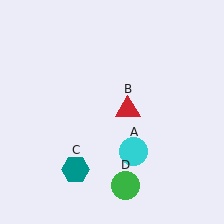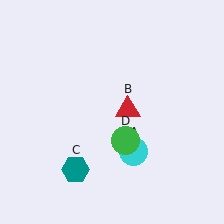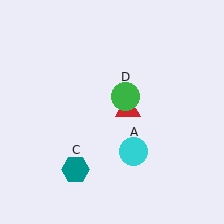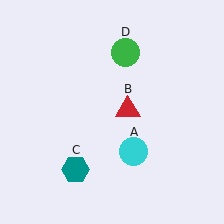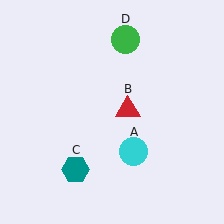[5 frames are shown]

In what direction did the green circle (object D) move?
The green circle (object D) moved up.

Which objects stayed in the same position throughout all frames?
Cyan circle (object A) and red triangle (object B) and teal hexagon (object C) remained stationary.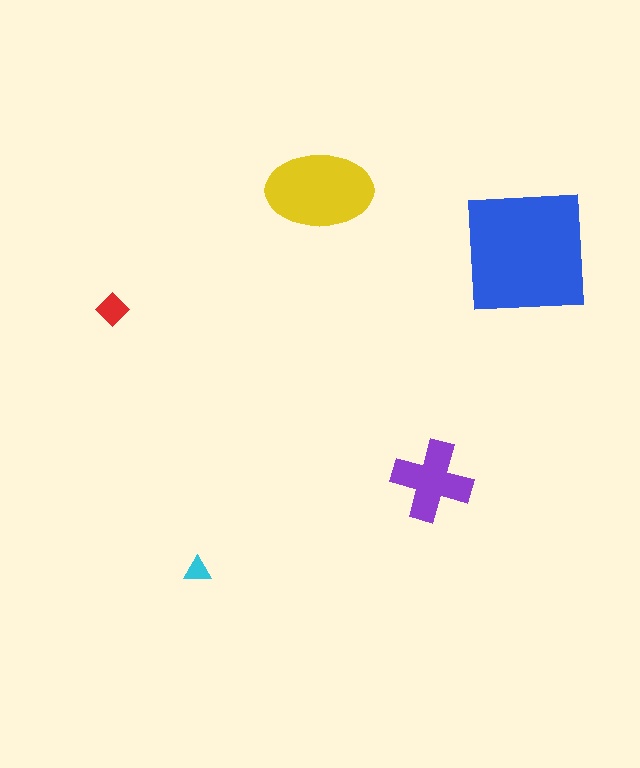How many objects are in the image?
There are 5 objects in the image.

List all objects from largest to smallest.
The blue square, the yellow ellipse, the purple cross, the red diamond, the cyan triangle.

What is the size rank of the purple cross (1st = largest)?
3rd.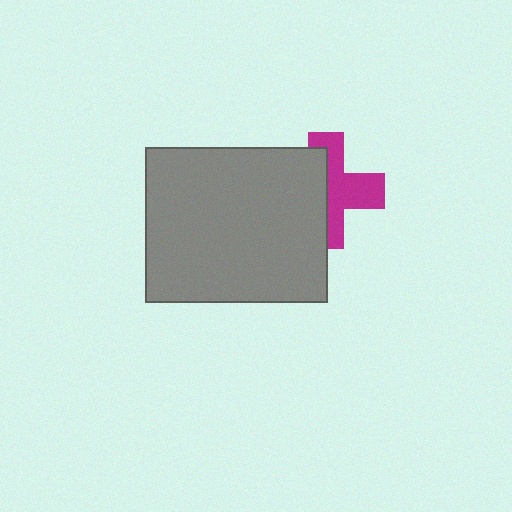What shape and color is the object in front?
The object in front is a gray rectangle.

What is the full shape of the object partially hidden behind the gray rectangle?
The partially hidden object is a magenta cross.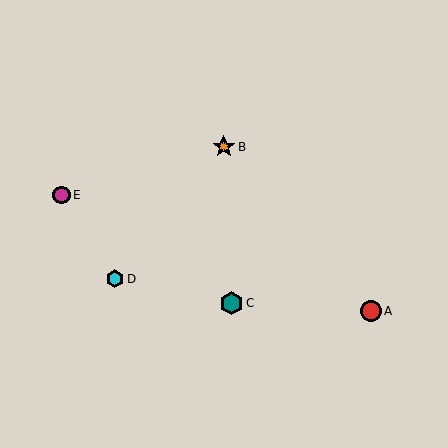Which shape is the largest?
The teal hexagon (labeled C) is the largest.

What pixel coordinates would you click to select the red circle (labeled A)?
Click at (371, 311) to select the red circle A.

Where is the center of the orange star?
The center of the orange star is at (224, 147).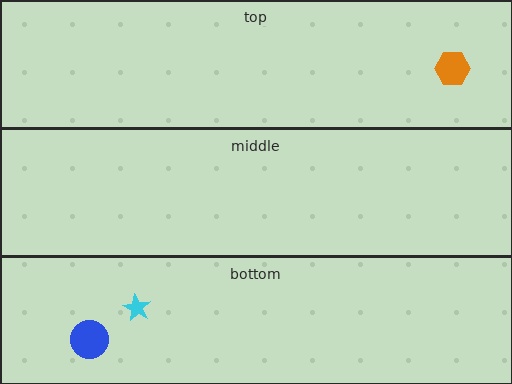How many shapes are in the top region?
1.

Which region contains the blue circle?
The bottom region.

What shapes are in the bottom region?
The cyan star, the blue circle.